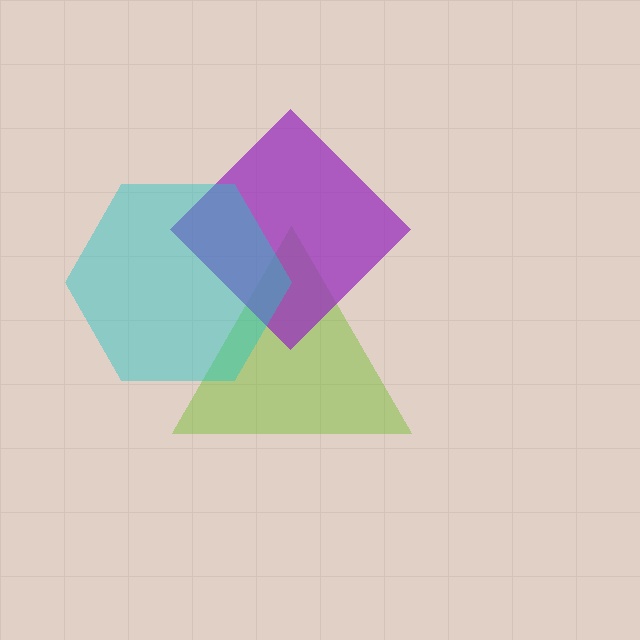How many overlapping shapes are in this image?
There are 3 overlapping shapes in the image.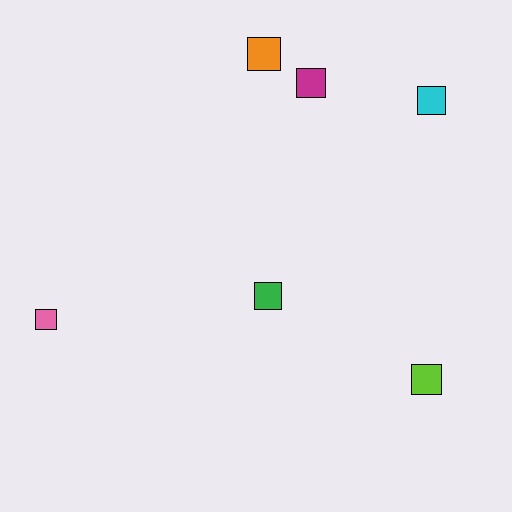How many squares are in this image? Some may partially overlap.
There are 6 squares.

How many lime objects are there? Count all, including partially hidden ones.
There is 1 lime object.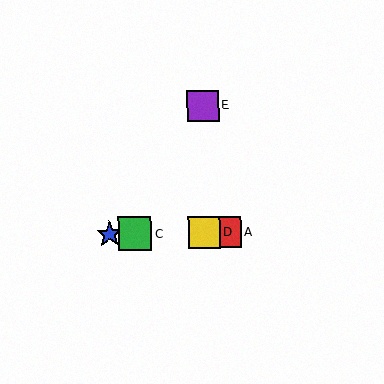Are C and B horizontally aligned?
Yes, both are at y≈234.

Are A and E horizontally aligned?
No, A is at y≈232 and E is at y≈106.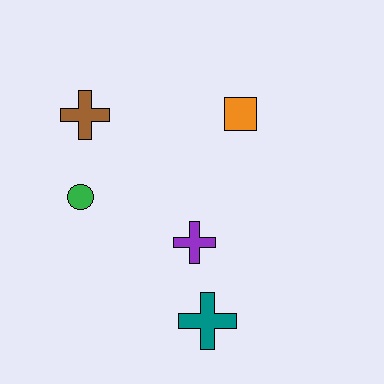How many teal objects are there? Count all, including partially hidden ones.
There is 1 teal object.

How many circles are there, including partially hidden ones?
There is 1 circle.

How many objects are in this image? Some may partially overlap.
There are 5 objects.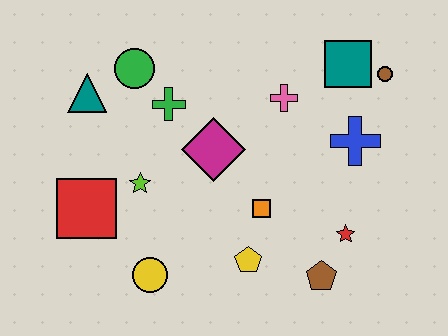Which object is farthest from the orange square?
The teal triangle is farthest from the orange square.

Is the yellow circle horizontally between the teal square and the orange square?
No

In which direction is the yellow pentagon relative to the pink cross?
The yellow pentagon is below the pink cross.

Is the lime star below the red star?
No